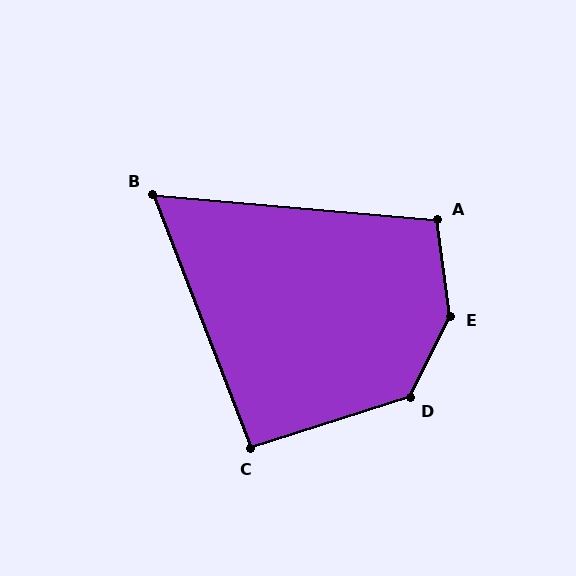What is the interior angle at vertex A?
Approximately 102 degrees (obtuse).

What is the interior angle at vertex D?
Approximately 134 degrees (obtuse).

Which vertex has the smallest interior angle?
B, at approximately 64 degrees.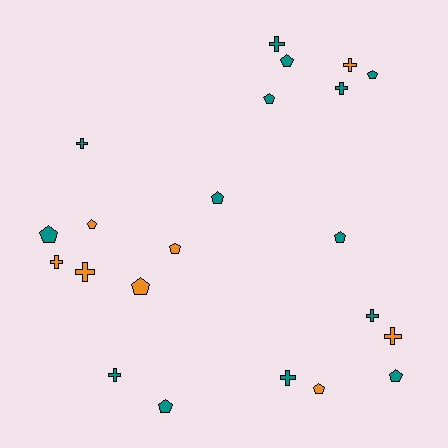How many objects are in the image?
There are 22 objects.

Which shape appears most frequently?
Pentagon, with 12 objects.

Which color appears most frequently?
Teal, with 14 objects.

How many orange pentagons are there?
There are 4 orange pentagons.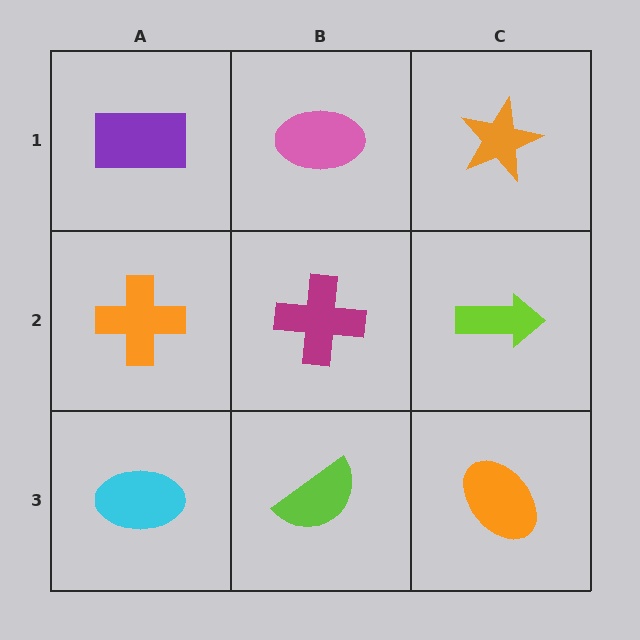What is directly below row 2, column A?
A cyan ellipse.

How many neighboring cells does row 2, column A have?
3.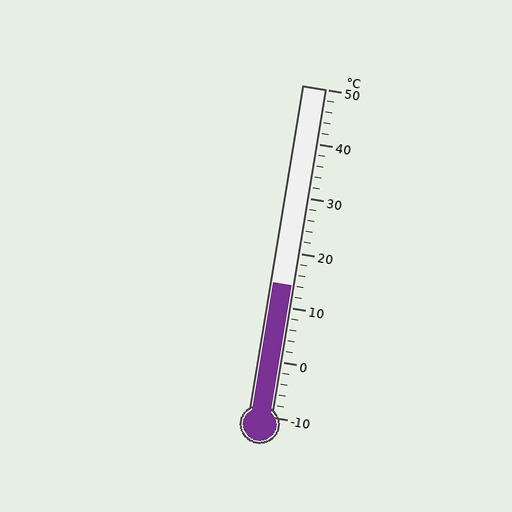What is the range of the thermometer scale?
The thermometer scale ranges from -10°C to 50°C.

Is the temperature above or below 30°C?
The temperature is below 30°C.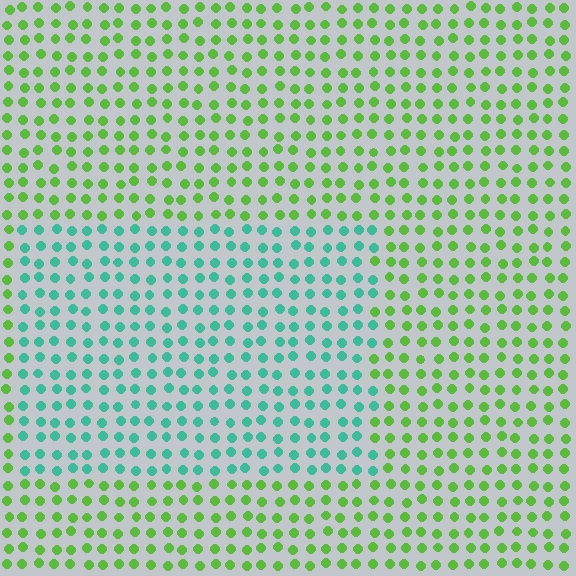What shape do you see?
I see a rectangle.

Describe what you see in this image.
The image is filled with small lime elements in a uniform arrangement. A rectangle-shaped region is visible where the elements are tinted to a slightly different hue, forming a subtle color boundary.